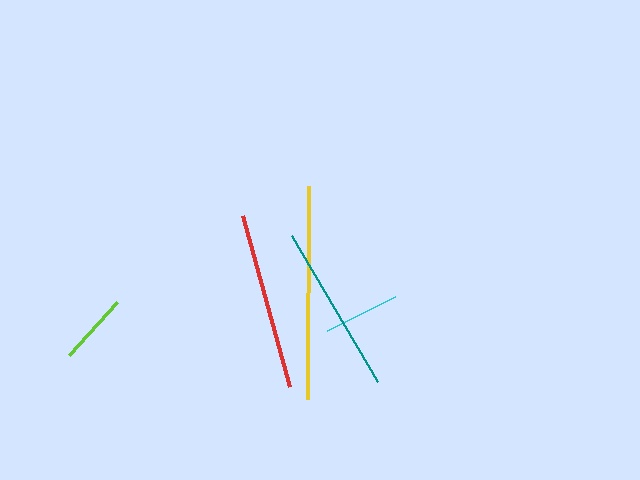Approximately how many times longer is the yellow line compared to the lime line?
The yellow line is approximately 3.0 times the length of the lime line.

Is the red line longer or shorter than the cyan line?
The red line is longer than the cyan line.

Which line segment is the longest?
The yellow line is the longest at approximately 213 pixels.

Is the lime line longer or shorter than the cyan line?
The cyan line is longer than the lime line.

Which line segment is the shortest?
The lime line is the shortest at approximately 71 pixels.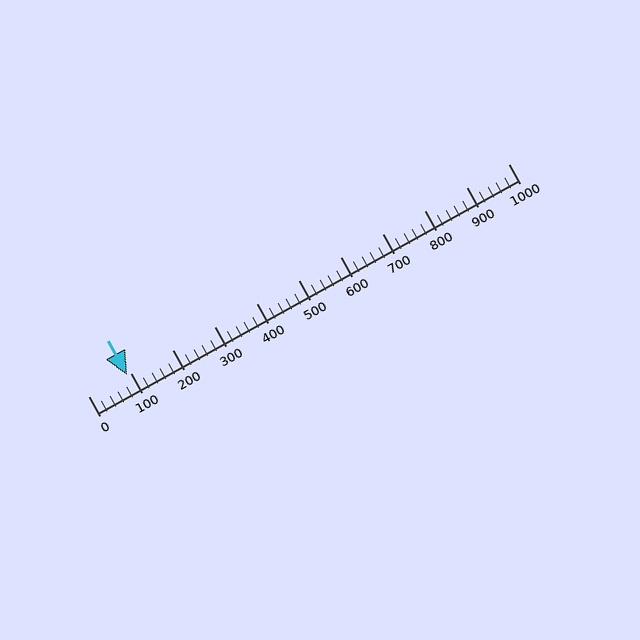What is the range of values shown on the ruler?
The ruler shows values from 0 to 1000.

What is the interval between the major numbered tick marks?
The major tick marks are spaced 100 units apart.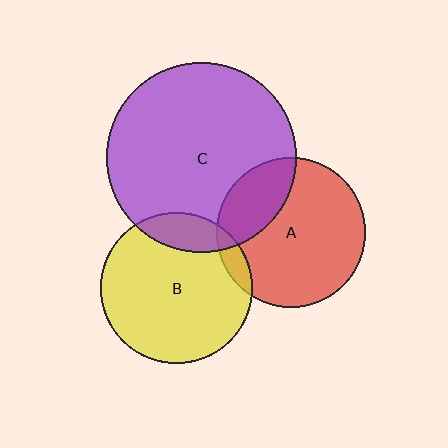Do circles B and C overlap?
Yes.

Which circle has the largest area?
Circle C (purple).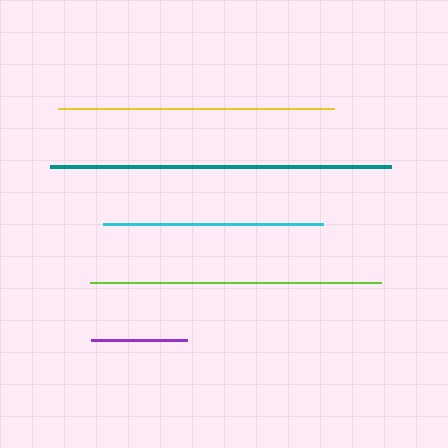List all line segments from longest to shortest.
From longest to shortest: teal, lime, yellow, cyan, purple.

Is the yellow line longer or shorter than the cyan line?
The yellow line is longer than the cyan line.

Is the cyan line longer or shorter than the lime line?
The lime line is longer than the cyan line.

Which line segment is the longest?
The teal line is the longest at approximately 341 pixels.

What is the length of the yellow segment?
The yellow segment is approximately 275 pixels long.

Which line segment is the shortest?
The purple line is the shortest at approximately 96 pixels.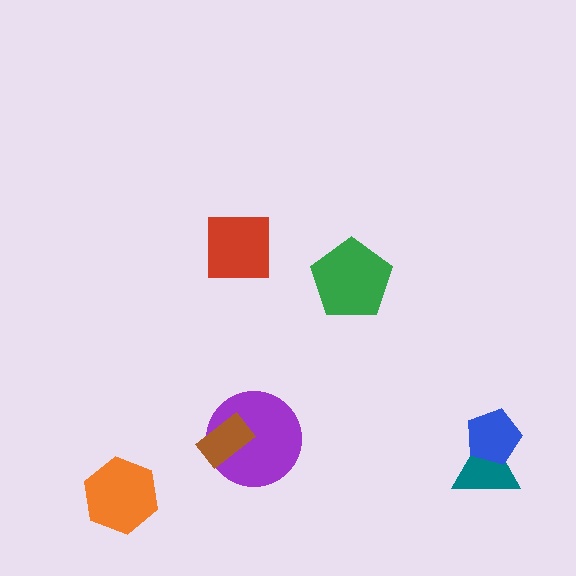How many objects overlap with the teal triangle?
1 object overlaps with the teal triangle.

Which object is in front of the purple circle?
The brown rectangle is in front of the purple circle.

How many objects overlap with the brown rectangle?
1 object overlaps with the brown rectangle.